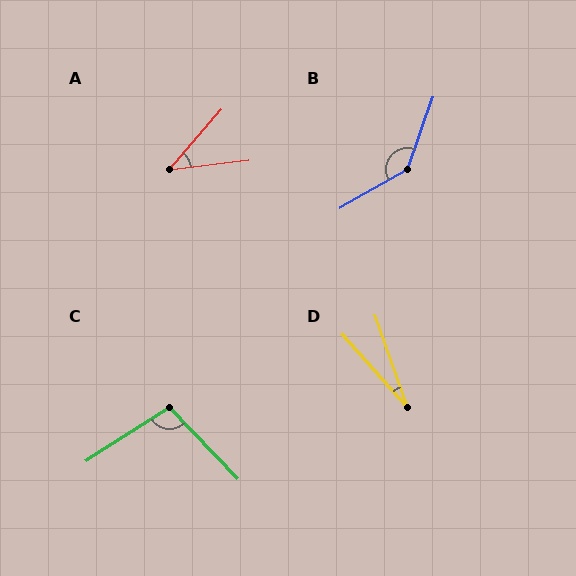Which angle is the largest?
B, at approximately 139 degrees.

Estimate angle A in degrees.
Approximately 42 degrees.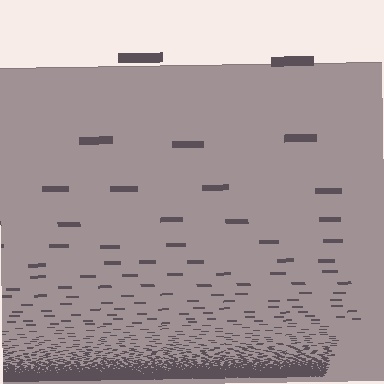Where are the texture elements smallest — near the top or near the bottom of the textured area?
Near the bottom.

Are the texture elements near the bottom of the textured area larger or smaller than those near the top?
Smaller. The gradient is inverted — elements near the bottom are smaller and denser.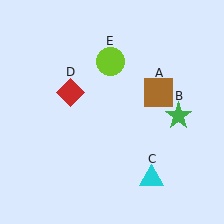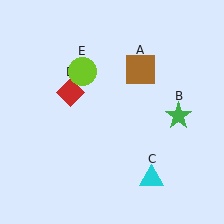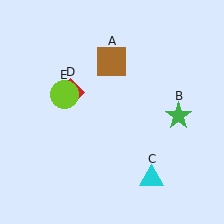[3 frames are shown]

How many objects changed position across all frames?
2 objects changed position: brown square (object A), lime circle (object E).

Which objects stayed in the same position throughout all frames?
Green star (object B) and cyan triangle (object C) and red diamond (object D) remained stationary.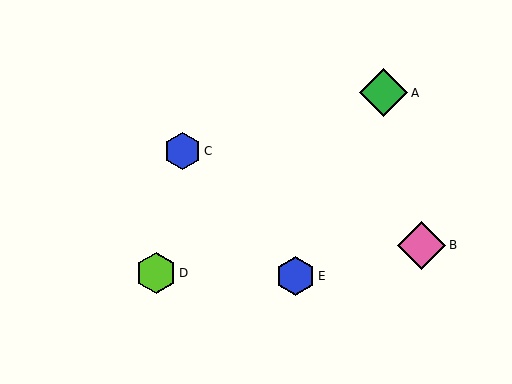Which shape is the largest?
The pink diamond (labeled B) is the largest.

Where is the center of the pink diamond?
The center of the pink diamond is at (422, 245).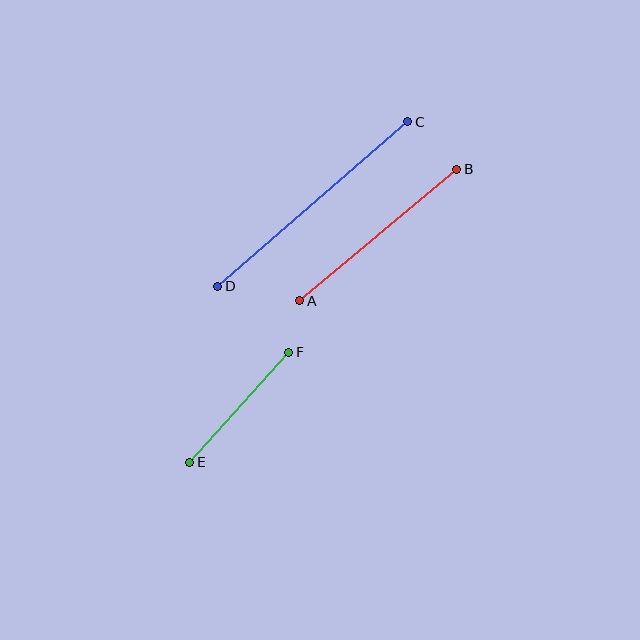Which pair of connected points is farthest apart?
Points C and D are farthest apart.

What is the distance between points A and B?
The distance is approximately 205 pixels.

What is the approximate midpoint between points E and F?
The midpoint is at approximately (239, 407) pixels.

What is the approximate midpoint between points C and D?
The midpoint is at approximately (313, 204) pixels.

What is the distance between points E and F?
The distance is approximately 148 pixels.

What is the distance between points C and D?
The distance is approximately 251 pixels.